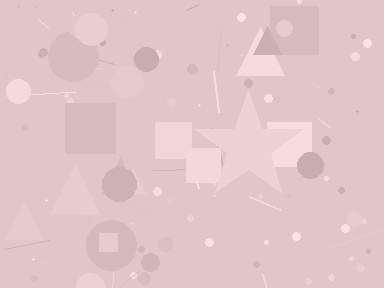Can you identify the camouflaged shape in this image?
The camouflaged shape is a star.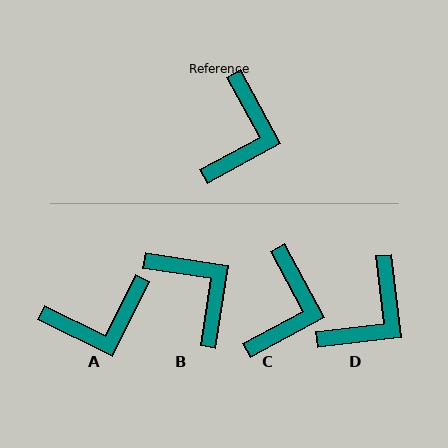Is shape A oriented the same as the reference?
No, it is off by about 55 degrees.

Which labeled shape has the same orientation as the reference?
C.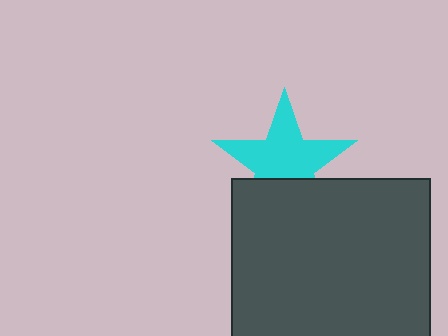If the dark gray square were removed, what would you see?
You would see the complete cyan star.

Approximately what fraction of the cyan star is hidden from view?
Roughly 33% of the cyan star is hidden behind the dark gray square.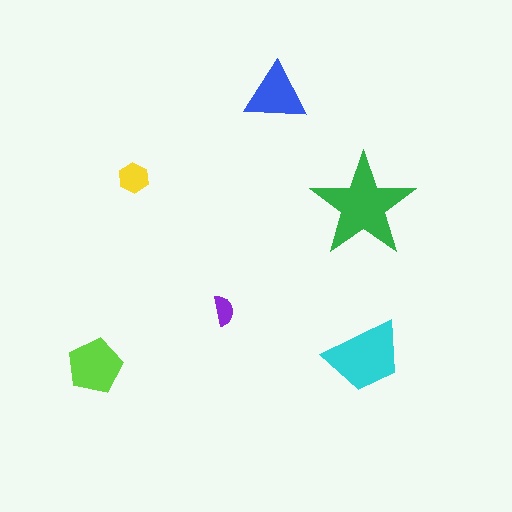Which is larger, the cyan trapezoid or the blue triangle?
The cyan trapezoid.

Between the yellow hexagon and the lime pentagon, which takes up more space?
The lime pentagon.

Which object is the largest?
The green star.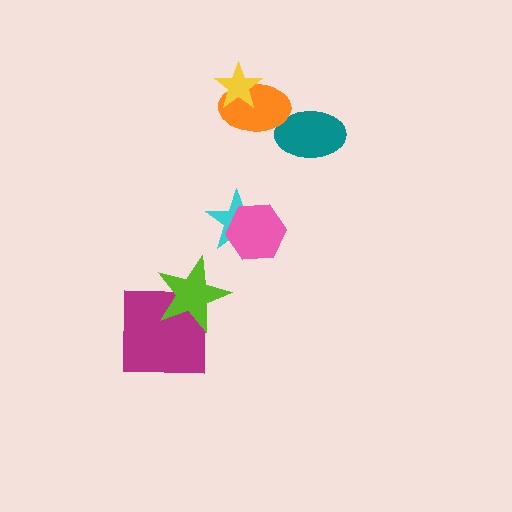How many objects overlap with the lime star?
1 object overlaps with the lime star.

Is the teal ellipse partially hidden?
Yes, it is partially covered by another shape.